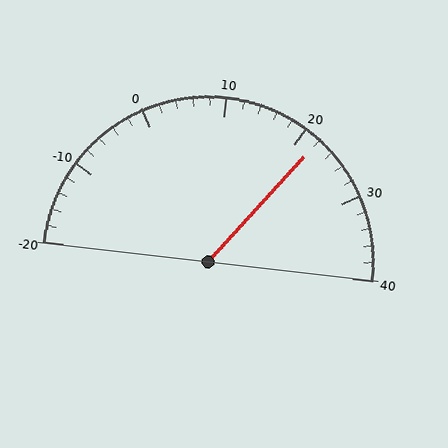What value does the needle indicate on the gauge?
The needle indicates approximately 22.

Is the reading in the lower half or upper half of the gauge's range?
The reading is in the upper half of the range (-20 to 40).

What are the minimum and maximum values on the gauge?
The gauge ranges from -20 to 40.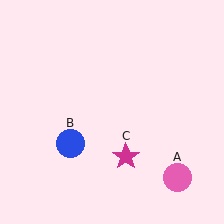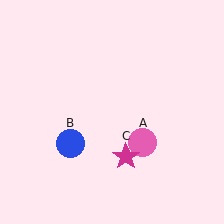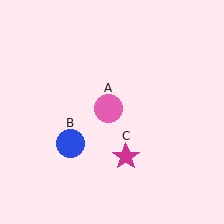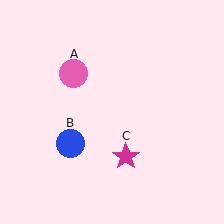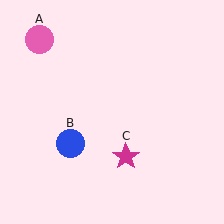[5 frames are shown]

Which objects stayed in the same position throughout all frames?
Blue circle (object B) and magenta star (object C) remained stationary.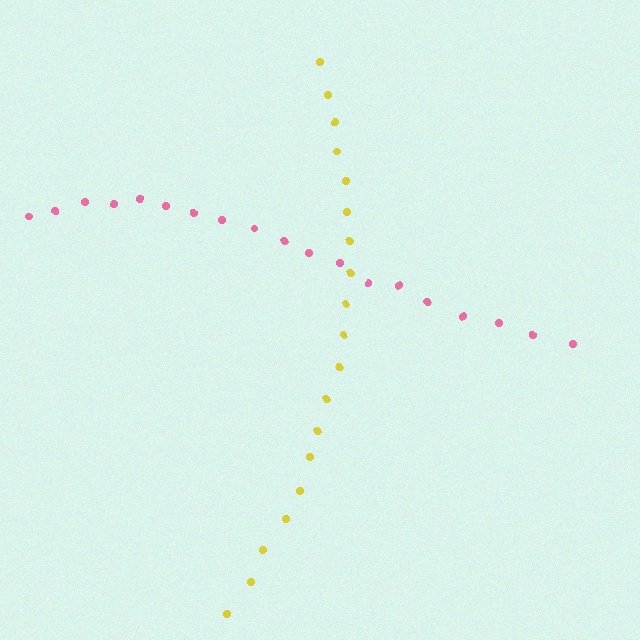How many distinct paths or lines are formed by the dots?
There are 2 distinct paths.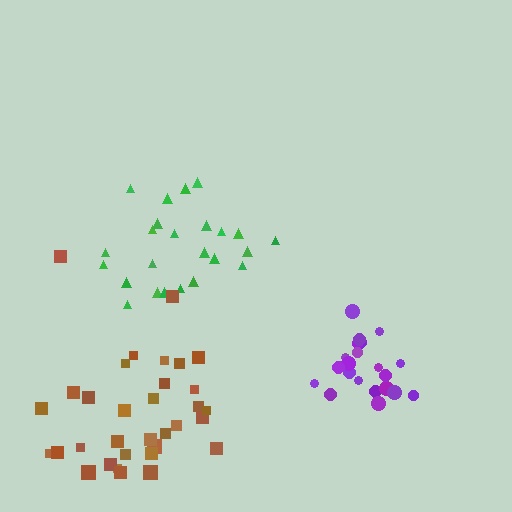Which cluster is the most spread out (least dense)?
Brown.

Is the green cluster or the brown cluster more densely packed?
Green.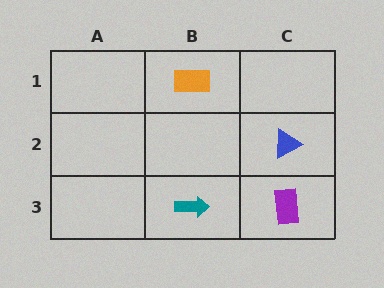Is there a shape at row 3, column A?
No, that cell is empty.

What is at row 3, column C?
A purple rectangle.